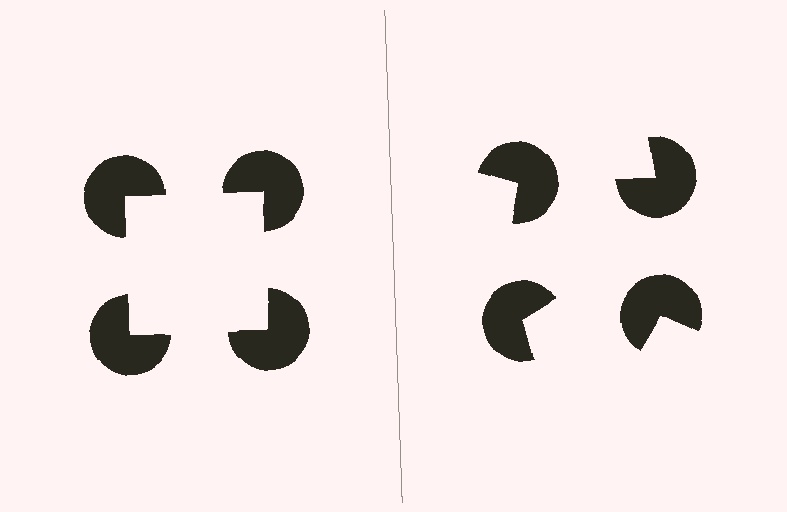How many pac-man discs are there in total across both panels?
8 — 4 on each side.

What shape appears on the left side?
An illusory square.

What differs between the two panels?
The pac-man discs are positioned identically on both sides; only the wedge orientations differ. On the left they align to a square; on the right they are misaligned.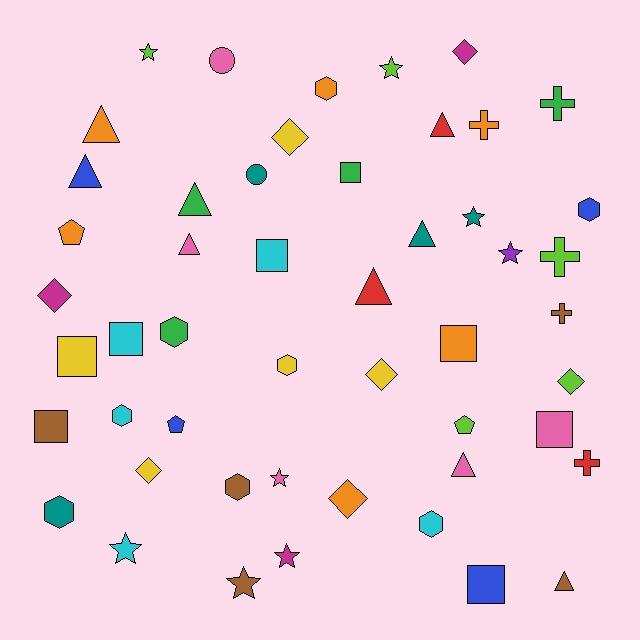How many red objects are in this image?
There are 3 red objects.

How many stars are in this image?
There are 8 stars.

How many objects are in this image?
There are 50 objects.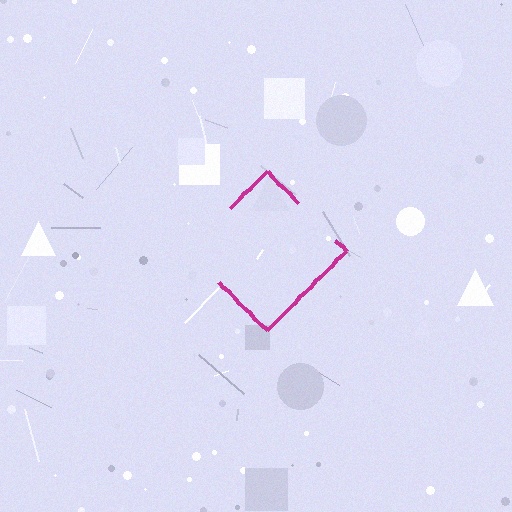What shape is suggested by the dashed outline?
The dashed outline suggests a diamond.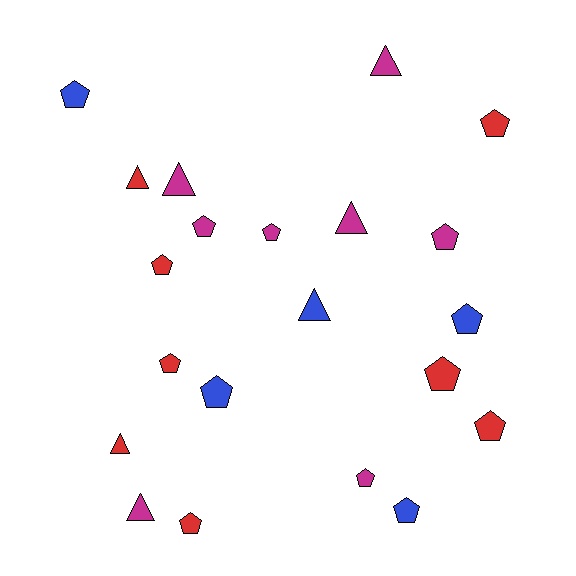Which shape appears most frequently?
Pentagon, with 14 objects.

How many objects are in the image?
There are 21 objects.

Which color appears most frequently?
Magenta, with 8 objects.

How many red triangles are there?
There are 2 red triangles.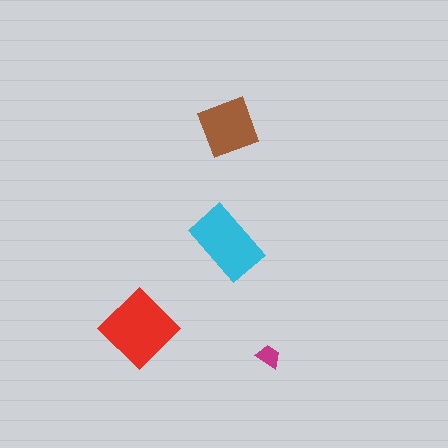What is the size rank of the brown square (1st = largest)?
3rd.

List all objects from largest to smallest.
The red diamond, the cyan rectangle, the brown square, the magenta trapezoid.